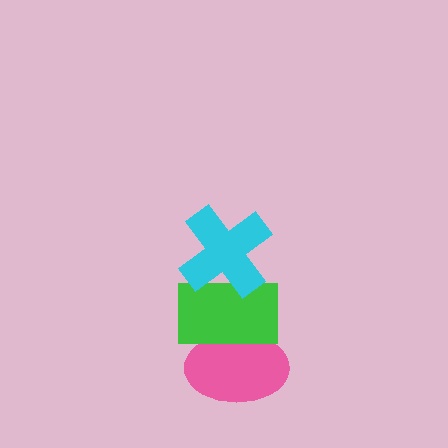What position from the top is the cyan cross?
The cyan cross is 1st from the top.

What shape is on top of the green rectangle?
The cyan cross is on top of the green rectangle.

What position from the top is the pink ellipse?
The pink ellipse is 3rd from the top.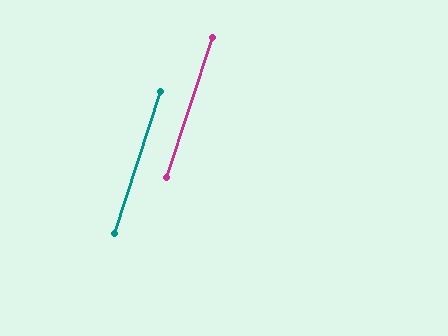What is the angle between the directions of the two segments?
Approximately 0 degrees.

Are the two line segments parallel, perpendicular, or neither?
Parallel — their directions differ by only 0.3°.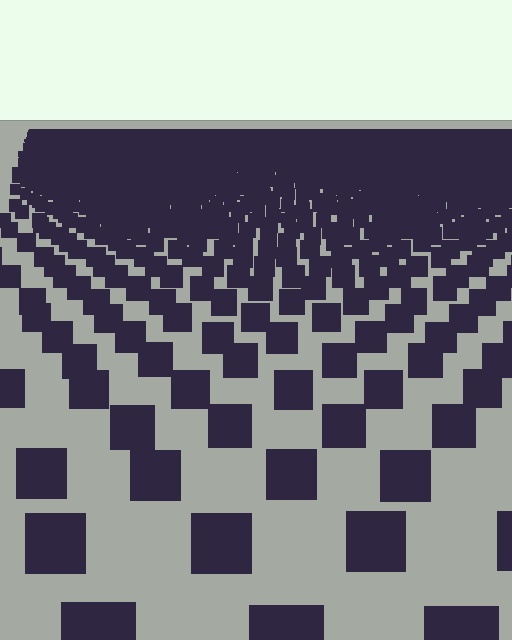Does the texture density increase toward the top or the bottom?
Density increases toward the top.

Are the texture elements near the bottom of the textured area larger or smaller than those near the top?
Larger. Near the bottom, elements are closer to the viewer and appear at a bigger on-screen size.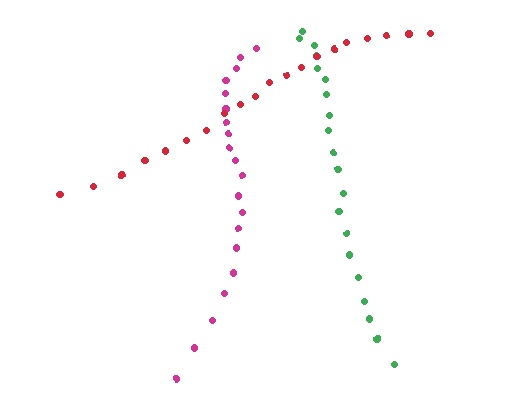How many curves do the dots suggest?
There are 3 distinct paths.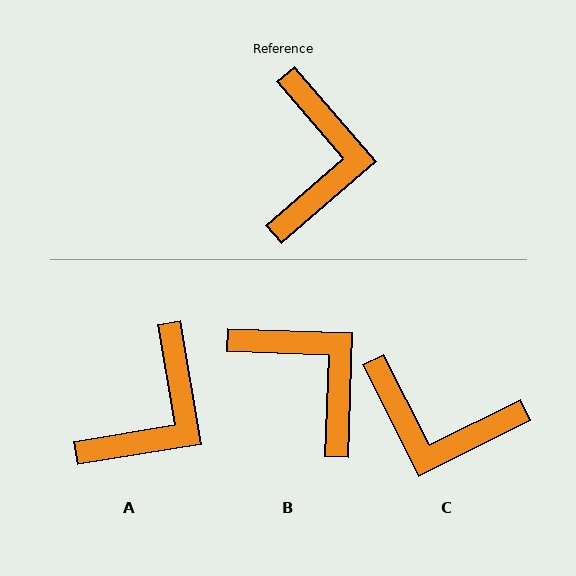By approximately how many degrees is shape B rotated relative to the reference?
Approximately 47 degrees counter-clockwise.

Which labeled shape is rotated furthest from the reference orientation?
C, about 104 degrees away.